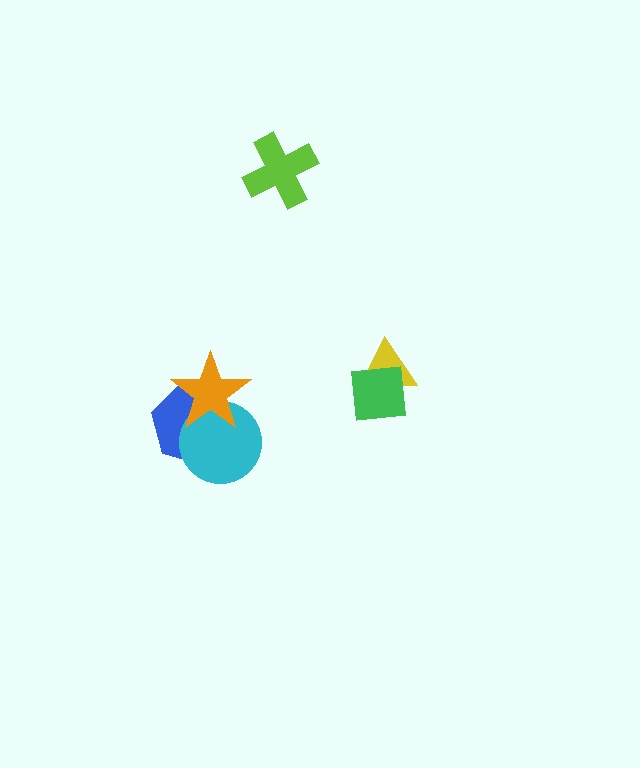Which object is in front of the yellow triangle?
The green square is in front of the yellow triangle.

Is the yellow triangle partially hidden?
Yes, it is partially covered by another shape.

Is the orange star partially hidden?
No, no other shape covers it.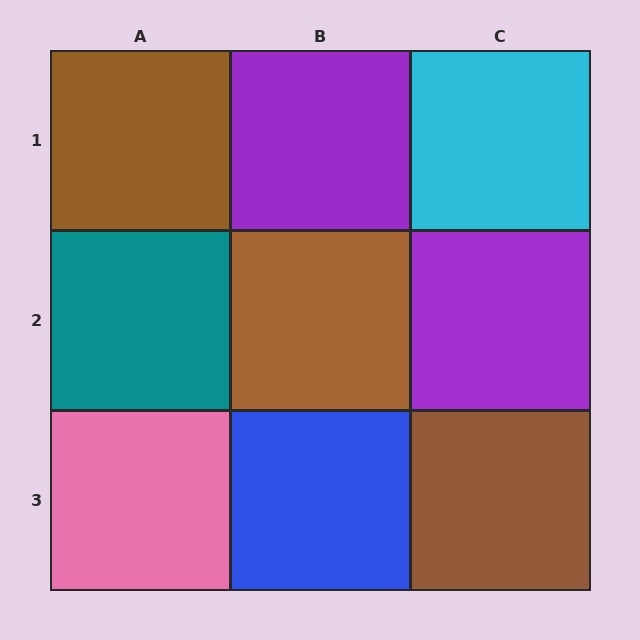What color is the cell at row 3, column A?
Pink.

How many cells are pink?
1 cell is pink.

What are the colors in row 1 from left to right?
Brown, purple, cyan.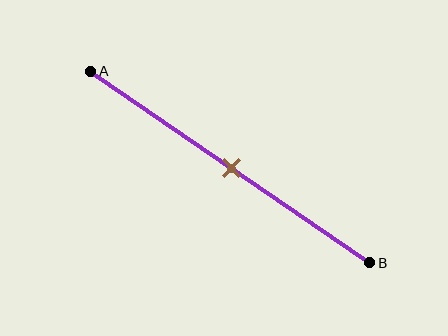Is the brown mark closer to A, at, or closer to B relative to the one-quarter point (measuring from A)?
The brown mark is closer to point B than the one-quarter point of segment AB.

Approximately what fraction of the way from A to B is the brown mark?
The brown mark is approximately 50% of the way from A to B.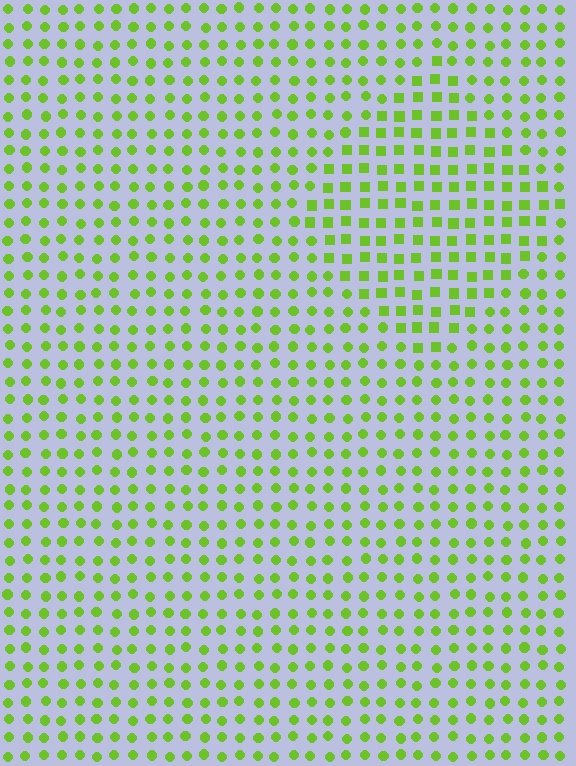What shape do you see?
I see a diamond.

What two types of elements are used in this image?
The image uses squares inside the diamond region and circles outside it.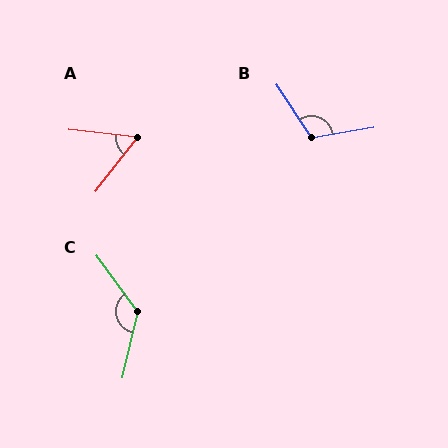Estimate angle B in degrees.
Approximately 114 degrees.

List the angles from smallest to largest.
A (58°), B (114°), C (131°).